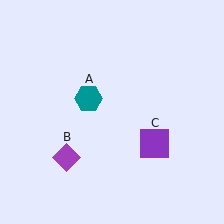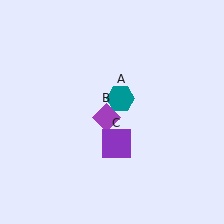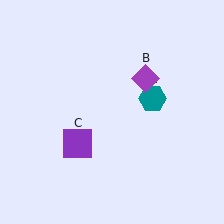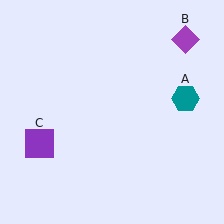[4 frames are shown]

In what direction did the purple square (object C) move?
The purple square (object C) moved left.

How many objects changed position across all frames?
3 objects changed position: teal hexagon (object A), purple diamond (object B), purple square (object C).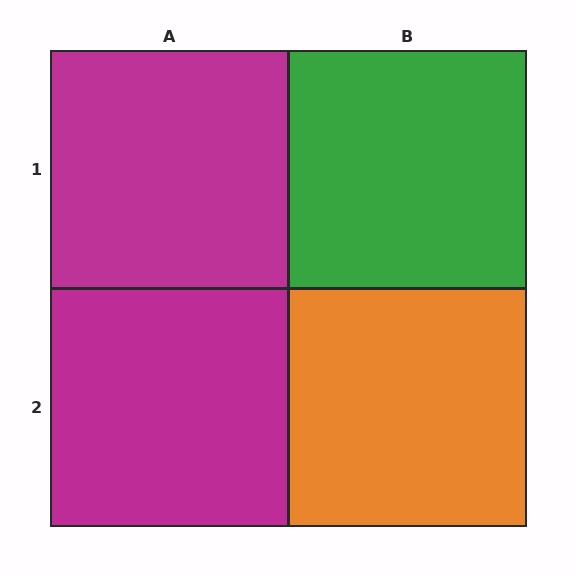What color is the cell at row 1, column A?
Magenta.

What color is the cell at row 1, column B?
Green.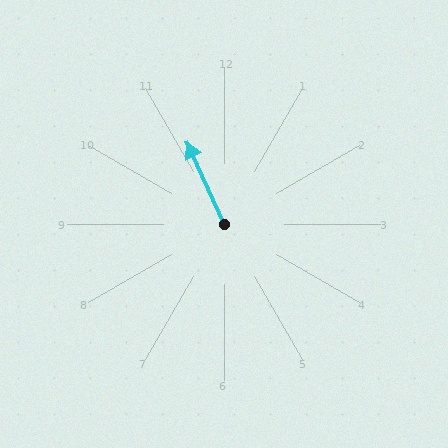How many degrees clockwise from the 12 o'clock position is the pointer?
Approximately 336 degrees.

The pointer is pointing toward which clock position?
Roughly 11 o'clock.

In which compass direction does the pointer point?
Northwest.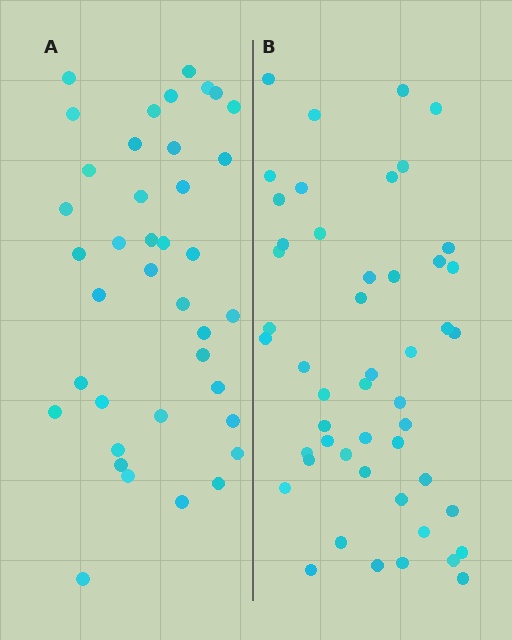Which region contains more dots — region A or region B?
Region B (the right region) has more dots.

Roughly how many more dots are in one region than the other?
Region B has roughly 10 or so more dots than region A.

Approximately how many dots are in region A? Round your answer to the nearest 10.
About 40 dots. (The exact count is 39, which rounds to 40.)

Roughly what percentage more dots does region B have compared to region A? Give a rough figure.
About 25% more.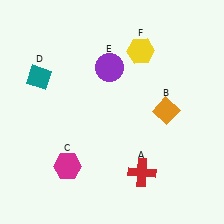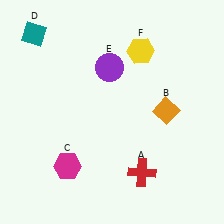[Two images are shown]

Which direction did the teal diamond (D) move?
The teal diamond (D) moved up.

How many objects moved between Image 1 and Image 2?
1 object moved between the two images.